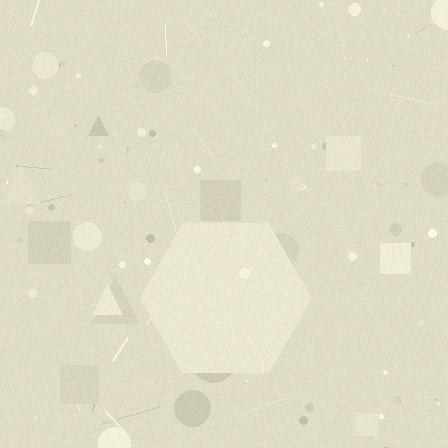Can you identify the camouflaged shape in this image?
The camouflaged shape is a hexagon.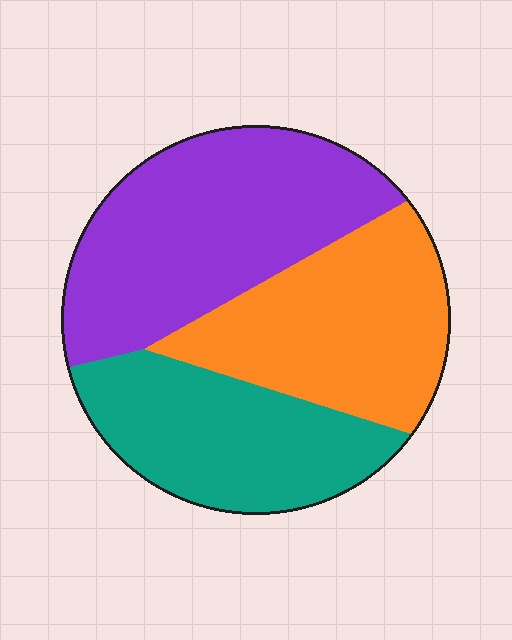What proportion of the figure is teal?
Teal covers around 30% of the figure.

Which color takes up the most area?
Purple, at roughly 40%.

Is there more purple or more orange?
Purple.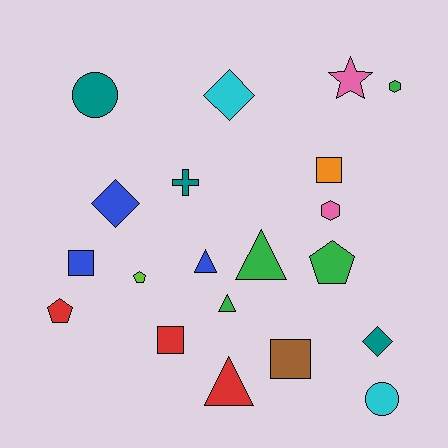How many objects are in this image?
There are 20 objects.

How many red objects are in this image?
There are 3 red objects.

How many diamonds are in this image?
There are 3 diamonds.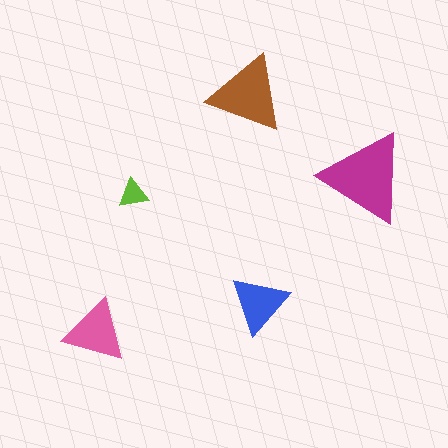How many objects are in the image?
There are 5 objects in the image.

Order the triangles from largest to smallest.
the magenta one, the brown one, the pink one, the blue one, the lime one.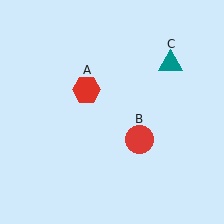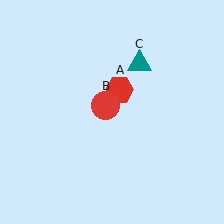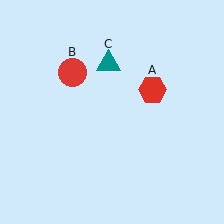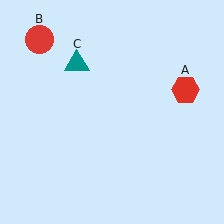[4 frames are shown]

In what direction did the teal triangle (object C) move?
The teal triangle (object C) moved left.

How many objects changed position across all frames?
3 objects changed position: red hexagon (object A), red circle (object B), teal triangle (object C).